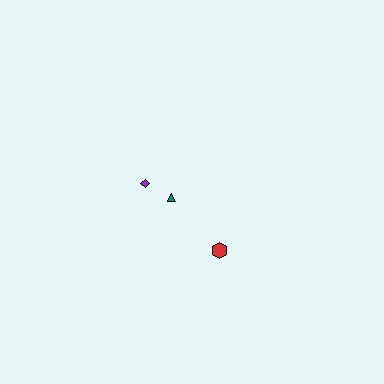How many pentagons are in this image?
There are no pentagons.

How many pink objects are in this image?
There are no pink objects.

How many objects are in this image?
There are 3 objects.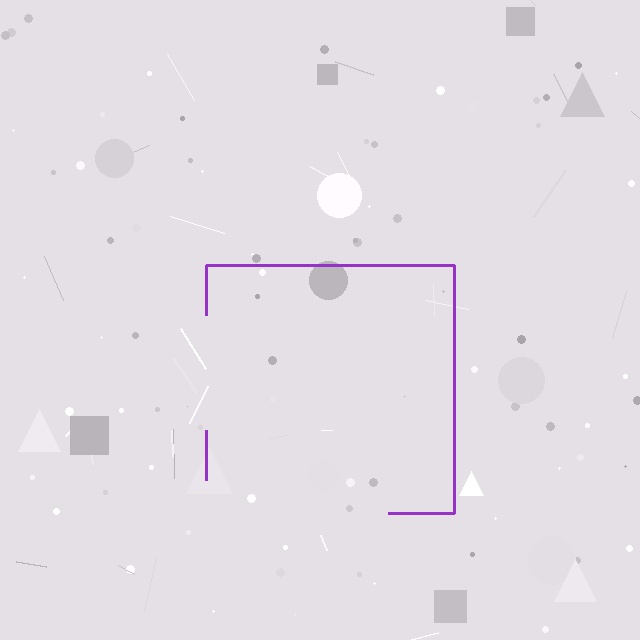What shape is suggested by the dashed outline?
The dashed outline suggests a square.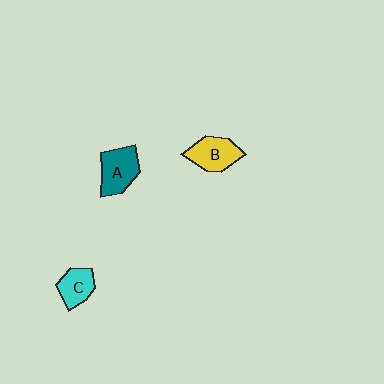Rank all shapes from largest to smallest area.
From largest to smallest: A (teal), B (yellow), C (cyan).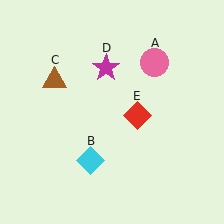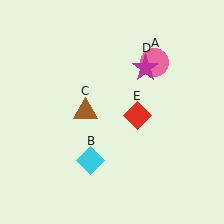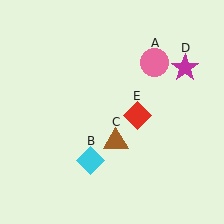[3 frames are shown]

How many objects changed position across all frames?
2 objects changed position: brown triangle (object C), magenta star (object D).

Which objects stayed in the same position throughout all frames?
Pink circle (object A) and cyan diamond (object B) and red diamond (object E) remained stationary.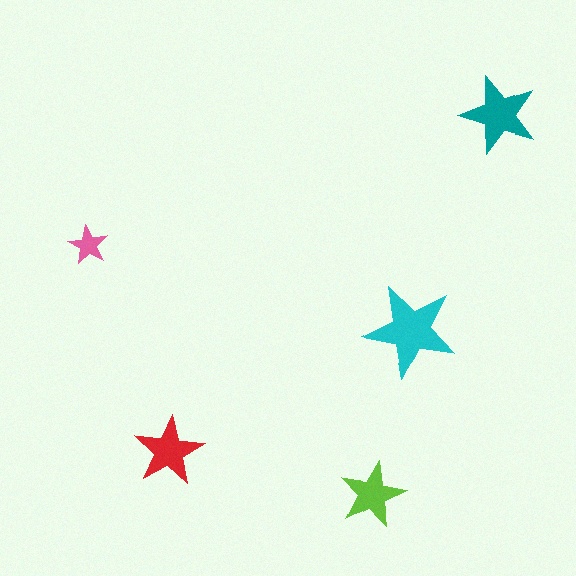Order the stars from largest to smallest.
the cyan one, the teal one, the red one, the lime one, the pink one.